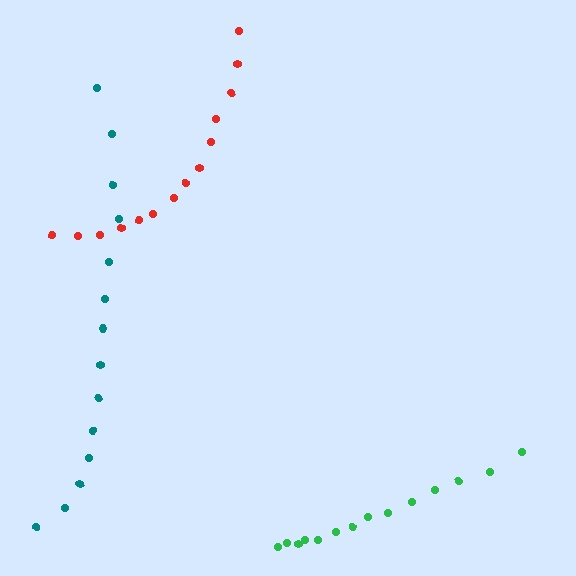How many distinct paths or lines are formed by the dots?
There are 3 distinct paths.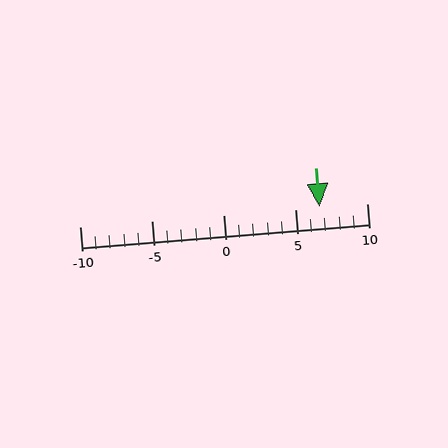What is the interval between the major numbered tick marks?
The major tick marks are spaced 5 units apart.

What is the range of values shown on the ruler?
The ruler shows values from -10 to 10.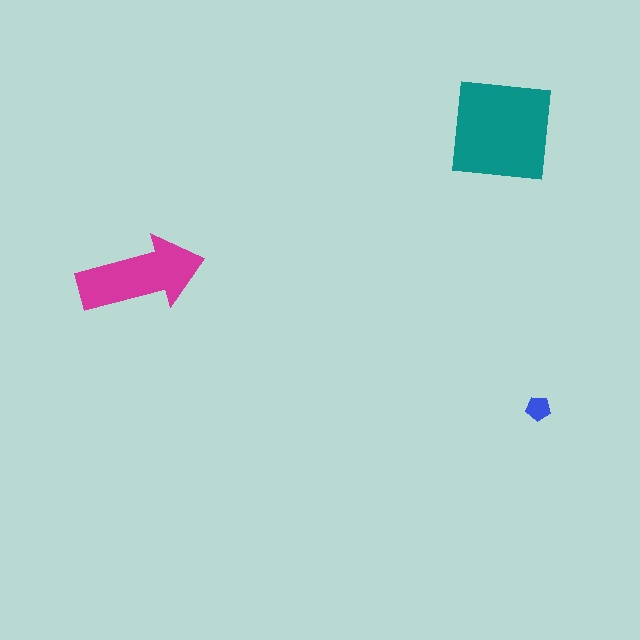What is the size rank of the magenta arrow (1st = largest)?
2nd.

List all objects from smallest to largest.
The blue pentagon, the magenta arrow, the teal square.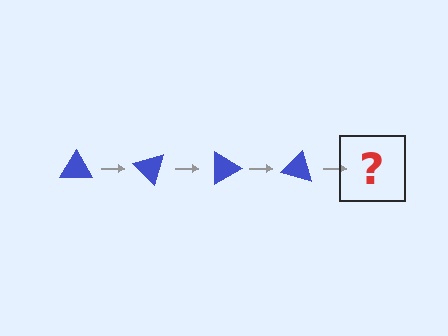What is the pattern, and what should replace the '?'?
The pattern is that the triangle rotates 45 degrees each step. The '?' should be a blue triangle rotated 180 degrees.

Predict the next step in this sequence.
The next step is a blue triangle rotated 180 degrees.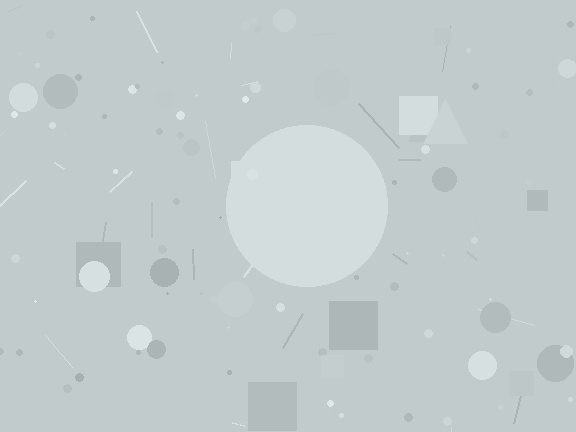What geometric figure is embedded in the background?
A circle is embedded in the background.